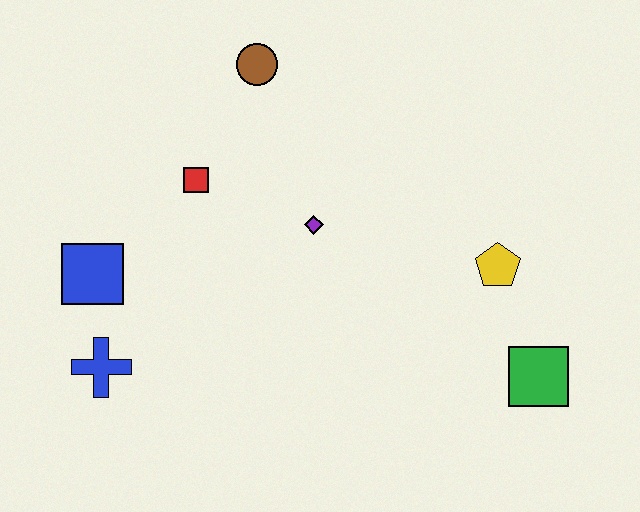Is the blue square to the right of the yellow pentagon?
No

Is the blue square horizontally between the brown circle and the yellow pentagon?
No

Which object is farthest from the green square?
The blue square is farthest from the green square.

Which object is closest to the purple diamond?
The red square is closest to the purple diamond.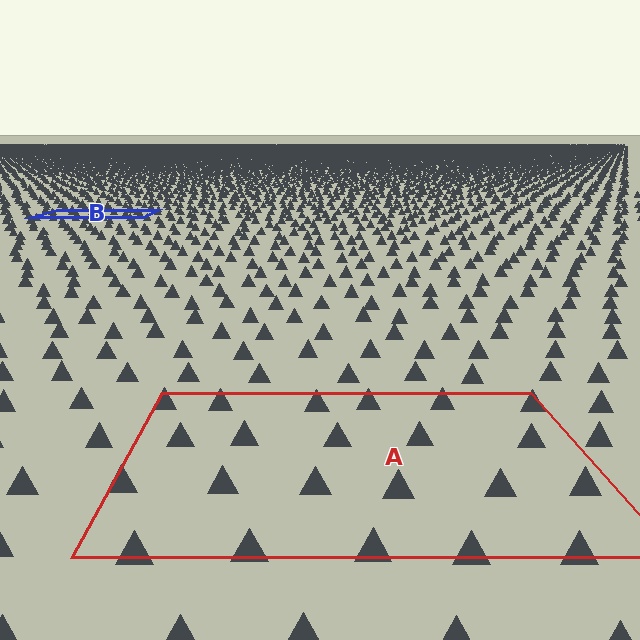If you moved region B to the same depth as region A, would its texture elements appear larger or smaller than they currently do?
They would appear larger. At a closer depth, the same texture elements are projected at a bigger on-screen size.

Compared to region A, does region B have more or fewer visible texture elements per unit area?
Region B has more texture elements per unit area — they are packed more densely because it is farther away.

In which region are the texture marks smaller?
The texture marks are smaller in region B, because it is farther away.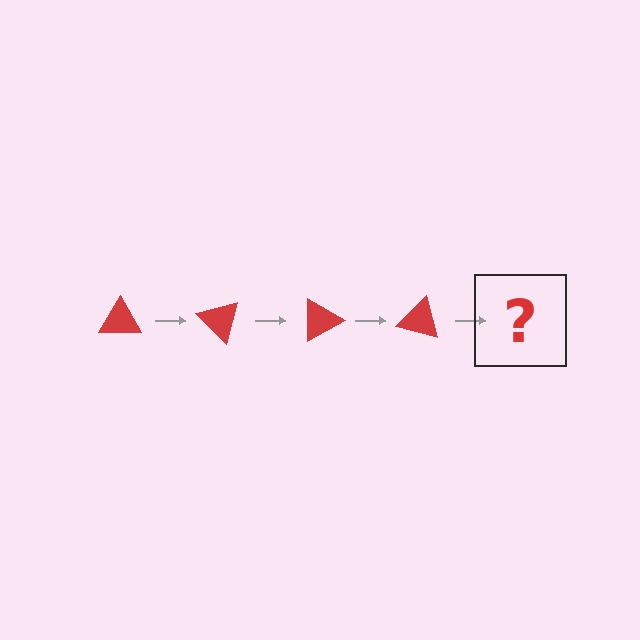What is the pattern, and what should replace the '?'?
The pattern is that the triangle rotates 45 degrees each step. The '?' should be a red triangle rotated 180 degrees.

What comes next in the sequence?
The next element should be a red triangle rotated 180 degrees.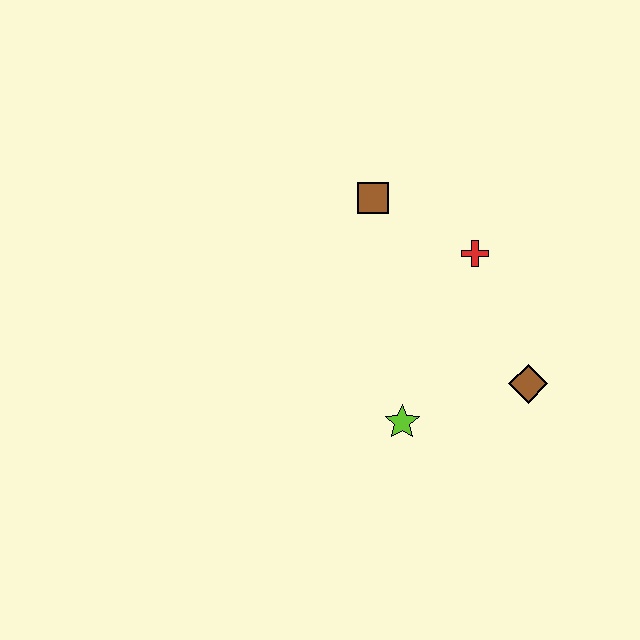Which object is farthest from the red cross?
The lime star is farthest from the red cross.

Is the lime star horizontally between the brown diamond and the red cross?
No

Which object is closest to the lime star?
The brown diamond is closest to the lime star.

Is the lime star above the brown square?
No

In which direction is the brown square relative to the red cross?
The brown square is to the left of the red cross.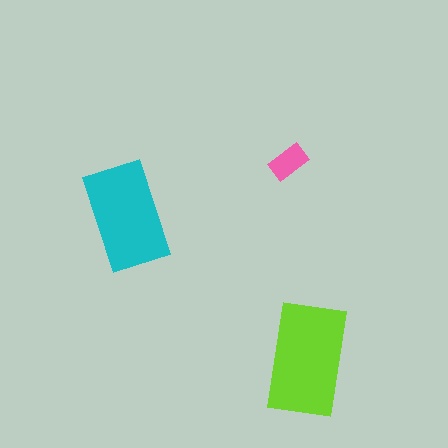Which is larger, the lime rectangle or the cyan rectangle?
The lime one.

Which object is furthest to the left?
The cyan rectangle is leftmost.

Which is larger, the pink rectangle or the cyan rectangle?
The cyan one.